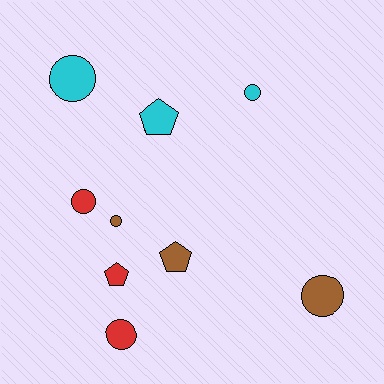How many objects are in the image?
There are 9 objects.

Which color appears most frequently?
Cyan, with 3 objects.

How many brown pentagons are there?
There is 1 brown pentagon.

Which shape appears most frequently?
Circle, with 6 objects.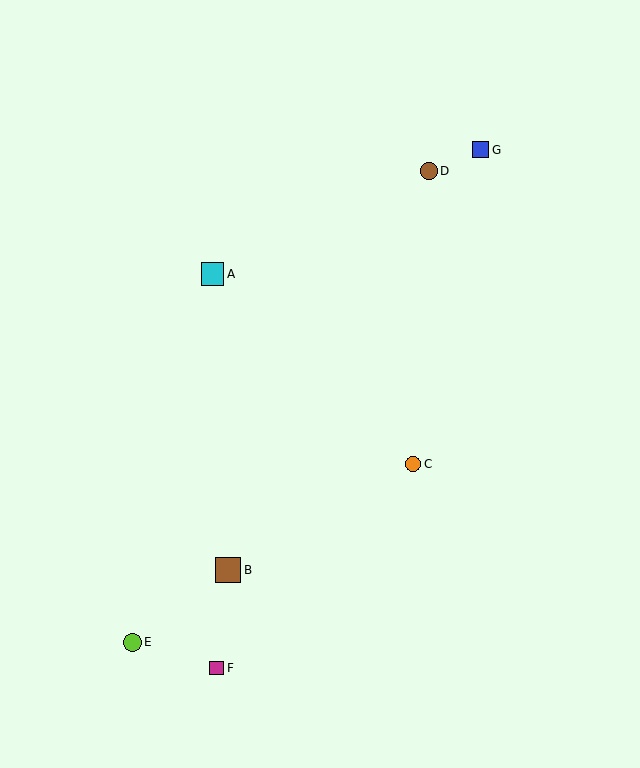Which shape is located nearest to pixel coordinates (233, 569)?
The brown square (labeled B) at (228, 570) is nearest to that location.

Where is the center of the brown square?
The center of the brown square is at (228, 570).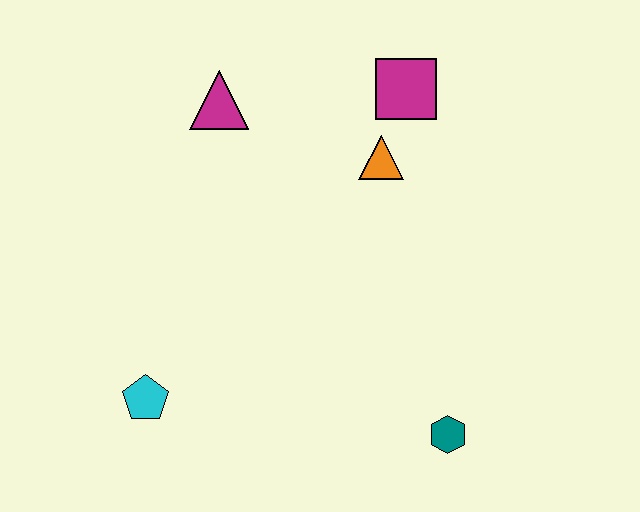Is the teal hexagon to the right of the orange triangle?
Yes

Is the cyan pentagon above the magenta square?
No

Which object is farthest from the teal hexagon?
The magenta triangle is farthest from the teal hexagon.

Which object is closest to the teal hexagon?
The orange triangle is closest to the teal hexagon.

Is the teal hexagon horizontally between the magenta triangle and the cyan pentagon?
No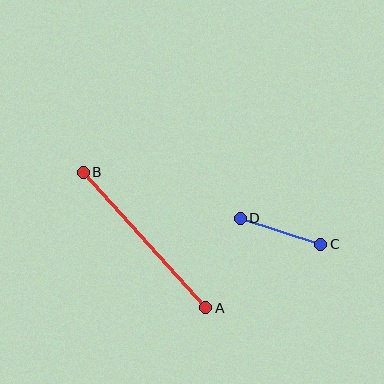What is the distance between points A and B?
The distance is approximately 183 pixels.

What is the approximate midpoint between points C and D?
The midpoint is at approximately (281, 231) pixels.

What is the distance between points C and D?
The distance is approximately 84 pixels.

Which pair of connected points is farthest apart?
Points A and B are farthest apart.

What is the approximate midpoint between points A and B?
The midpoint is at approximately (144, 240) pixels.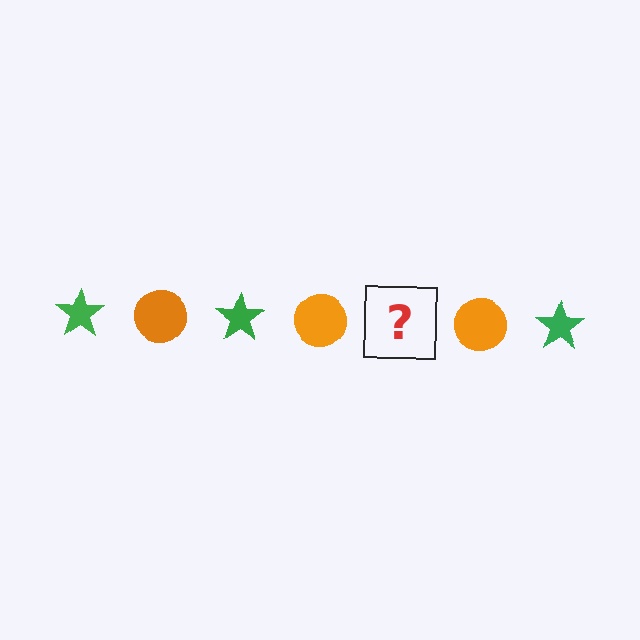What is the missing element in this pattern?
The missing element is a green star.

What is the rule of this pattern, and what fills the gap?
The rule is that the pattern alternates between green star and orange circle. The gap should be filled with a green star.